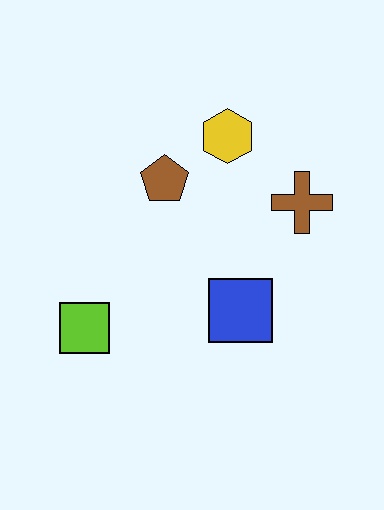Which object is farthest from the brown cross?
The lime square is farthest from the brown cross.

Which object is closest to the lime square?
The blue square is closest to the lime square.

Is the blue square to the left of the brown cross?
Yes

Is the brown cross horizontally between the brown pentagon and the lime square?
No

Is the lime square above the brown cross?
No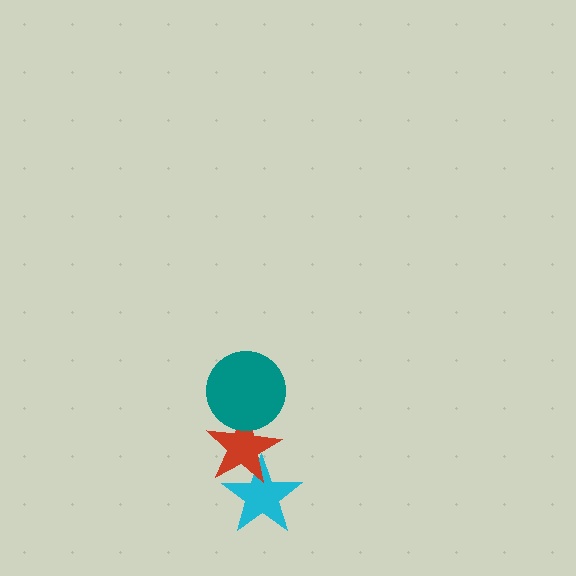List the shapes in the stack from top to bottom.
From top to bottom: the teal circle, the red star, the cyan star.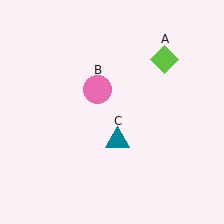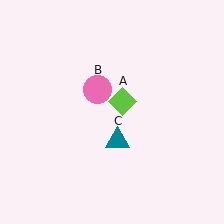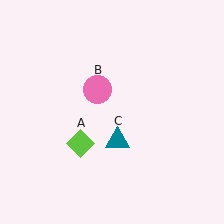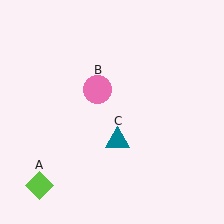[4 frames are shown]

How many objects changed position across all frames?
1 object changed position: lime diamond (object A).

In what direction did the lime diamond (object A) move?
The lime diamond (object A) moved down and to the left.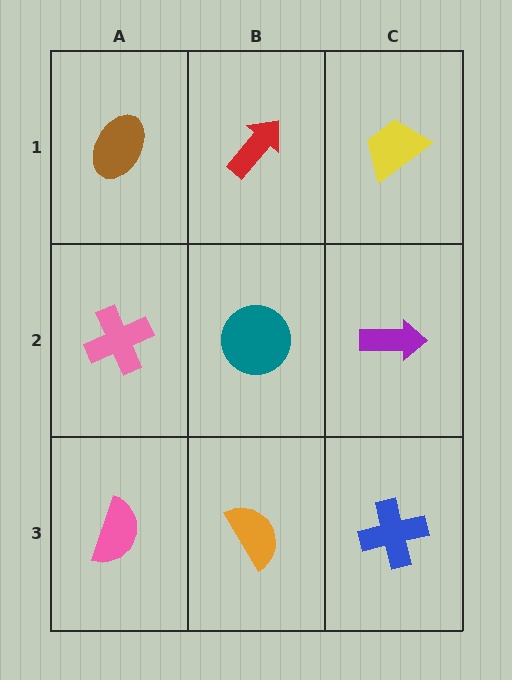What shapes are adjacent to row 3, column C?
A purple arrow (row 2, column C), an orange semicircle (row 3, column B).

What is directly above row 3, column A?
A pink cross.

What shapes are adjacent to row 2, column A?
A brown ellipse (row 1, column A), a pink semicircle (row 3, column A), a teal circle (row 2, column B).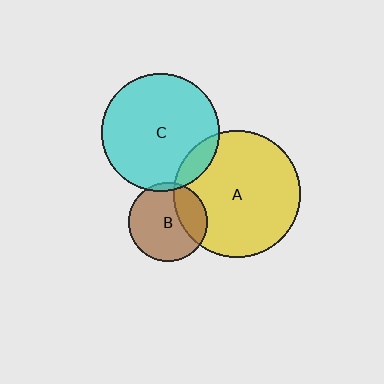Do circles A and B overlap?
Yes.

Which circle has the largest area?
Circle A (yellow).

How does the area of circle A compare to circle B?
Approximately 2.6 times.